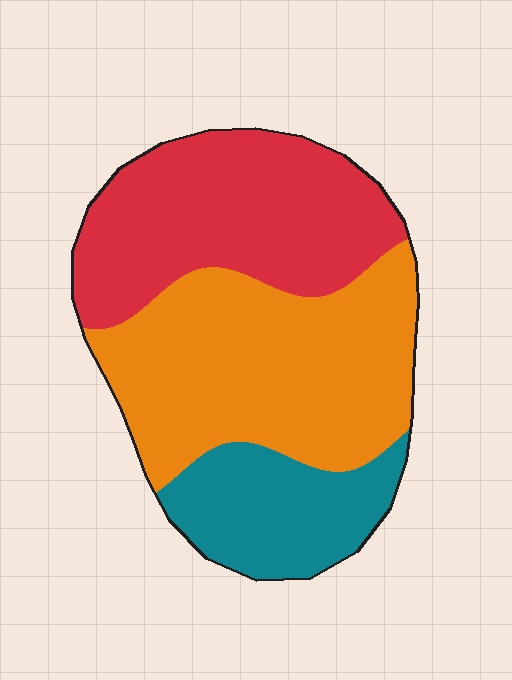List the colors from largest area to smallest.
From largest to smallest: orange, red, teal.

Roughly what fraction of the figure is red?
Red covers roughly 35% of the figure.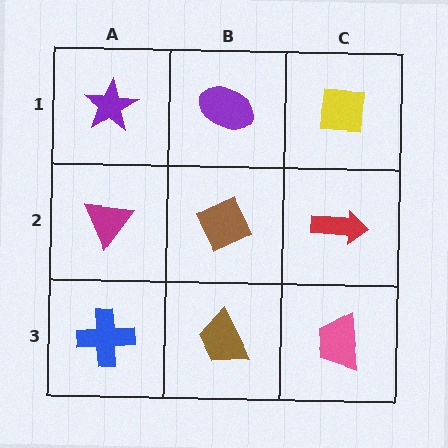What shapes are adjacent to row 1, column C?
A red arrow (row 2, column C), a purple ellipse (row 1, column B).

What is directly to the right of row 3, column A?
A brown trapezoid.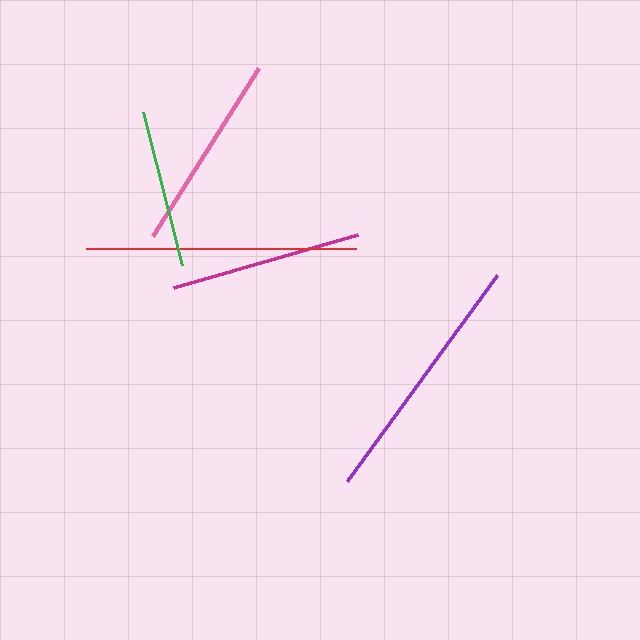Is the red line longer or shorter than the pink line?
The red line is longer than the pink line.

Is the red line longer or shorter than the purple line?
The red line is longer than the purple line.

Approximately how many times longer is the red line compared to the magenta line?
The red line is approximately 1.4 times the length of the magenta line.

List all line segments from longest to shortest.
From longest to shortest: red, purple, pink, magenta, green.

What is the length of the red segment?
The red segment is approximately 270 pixels long.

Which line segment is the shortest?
The green line is the shortest at approximately 157 pixels.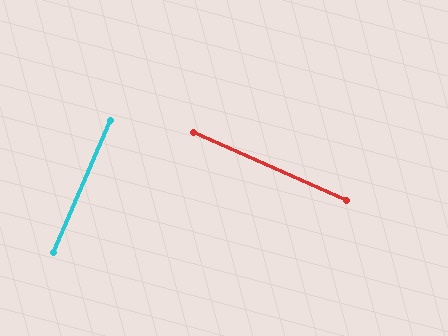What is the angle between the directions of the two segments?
Approximately 89 degrees.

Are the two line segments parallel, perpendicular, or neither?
Perpendicular — they meet at approximately 89°.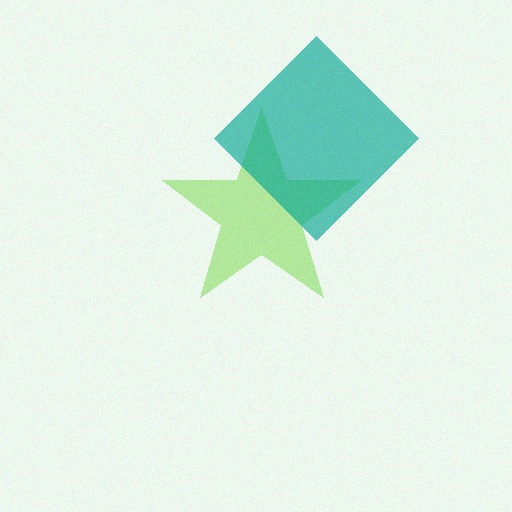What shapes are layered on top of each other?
The layered shapes are: a lime star, a teal diamond.